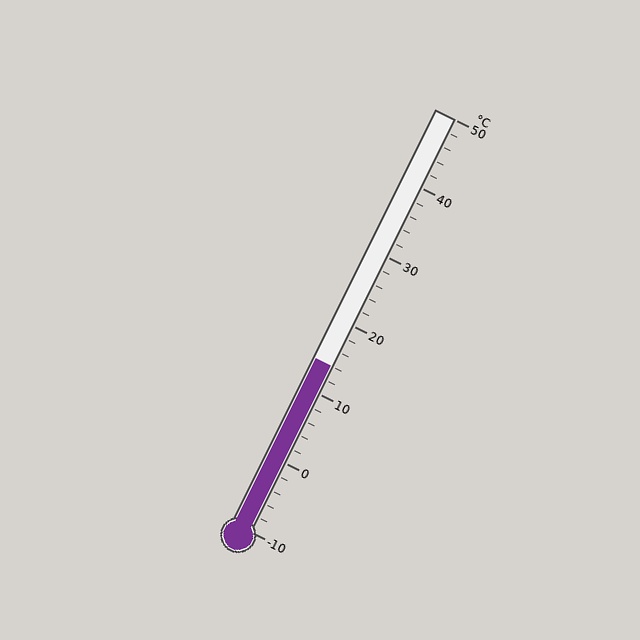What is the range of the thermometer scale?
The thermometer scale ranges from -10°C to 50°C.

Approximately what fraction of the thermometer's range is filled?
The thermometer is filled to approximately 40% of its range.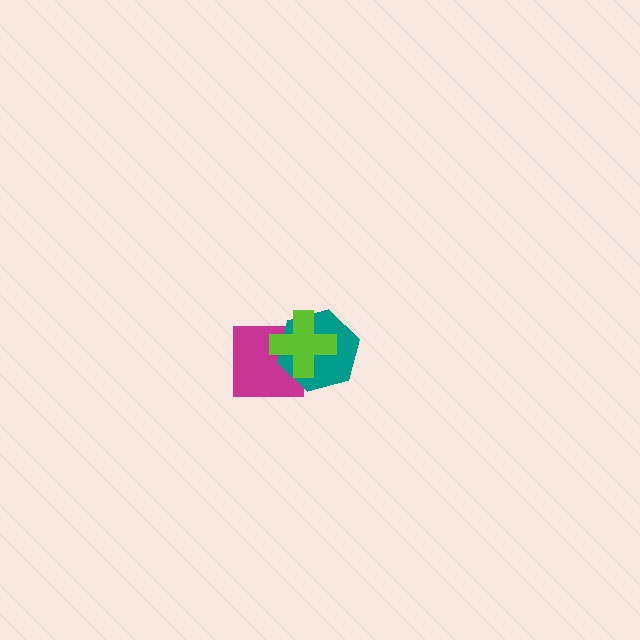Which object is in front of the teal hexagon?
The lime cross is in front of the teal hexagon.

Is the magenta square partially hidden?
Yes, it is partially covered by another shape.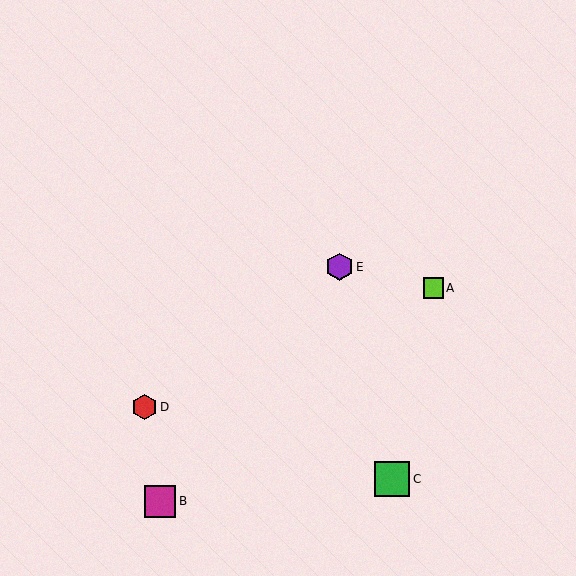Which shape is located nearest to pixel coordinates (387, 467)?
The green square (labeled C) at (392, 479) is nearest to that location.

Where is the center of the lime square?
The center of the lime square is at (433, 288).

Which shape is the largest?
The green square (labeled C) is the largest.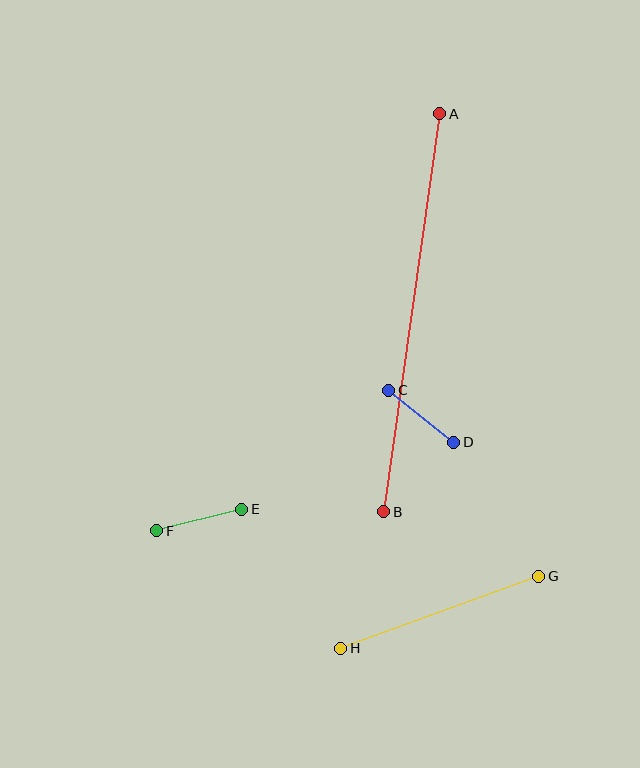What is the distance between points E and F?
The distance is approximately 88 pixels.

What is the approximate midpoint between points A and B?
The midpoint is at approximately (412, 313) pixels.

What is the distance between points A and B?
The distance is approximately 402 pixels.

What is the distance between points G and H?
The distance is approximately 211 pixels.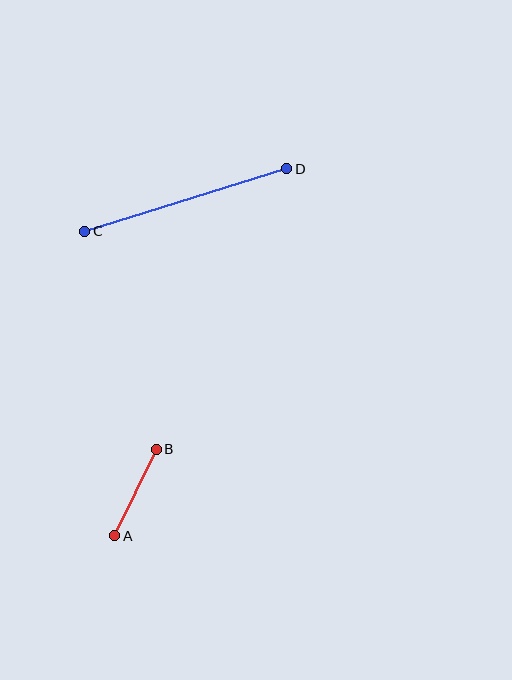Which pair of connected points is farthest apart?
Points C and D are farthest apart.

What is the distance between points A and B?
The distance is approximately 96 pixels.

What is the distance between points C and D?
The distance is approximately 211 pixels.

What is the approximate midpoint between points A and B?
The midpoint is at approximately (135, 492) pixels.